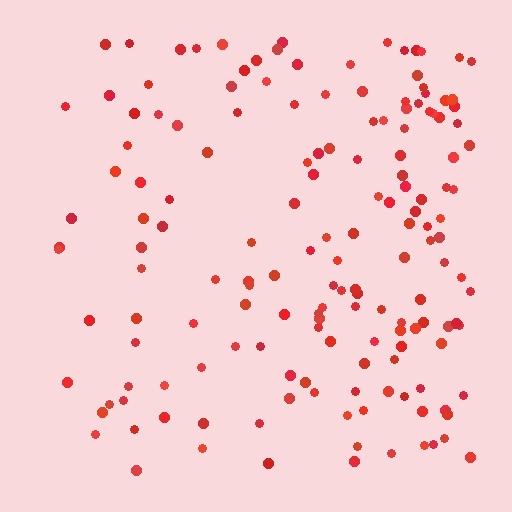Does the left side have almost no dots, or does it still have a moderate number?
Still a moderate number, just noticeably fewer than the right.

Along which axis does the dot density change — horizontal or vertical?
Horizontal.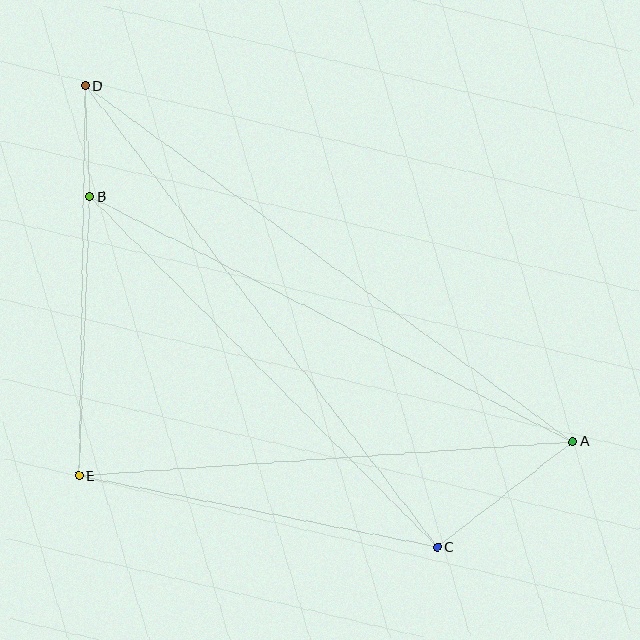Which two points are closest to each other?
Points B and D are closest to each other.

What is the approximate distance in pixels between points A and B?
The distance between A and B is approximately 541 pixels.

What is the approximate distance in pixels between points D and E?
The distance between D and E is approximately 390 pixels.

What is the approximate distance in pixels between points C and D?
The distance between C and D is approximately 581 pixels.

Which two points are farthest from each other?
Points A and D are farthest from each other.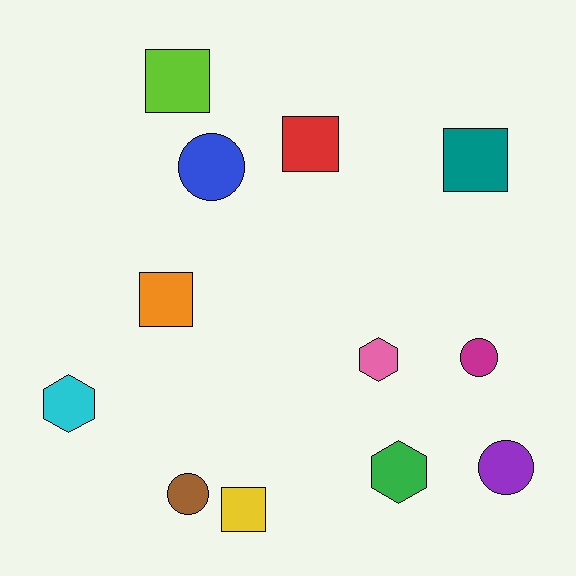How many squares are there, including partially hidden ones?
There are 5 squares.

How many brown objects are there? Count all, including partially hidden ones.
There is 1 brown object.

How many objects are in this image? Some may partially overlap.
There are 12 objects.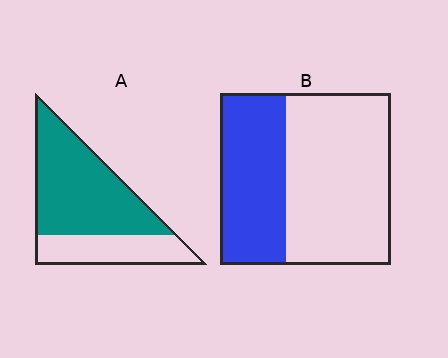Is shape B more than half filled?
No.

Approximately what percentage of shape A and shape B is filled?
A is approximately 70% and B is approximately 40%.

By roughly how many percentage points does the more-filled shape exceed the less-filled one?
By roughly 30 percentage points (A over B).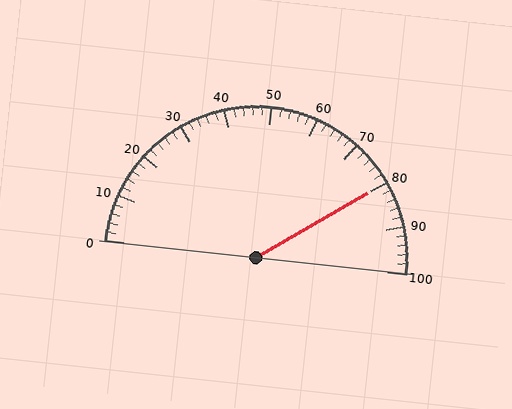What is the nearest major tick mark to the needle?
The nearest major tick mark is 80.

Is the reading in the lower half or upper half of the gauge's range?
The reading is in the upper half of the range (0 to 100).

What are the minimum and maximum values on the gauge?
The gauge ranges from 0 to 100.